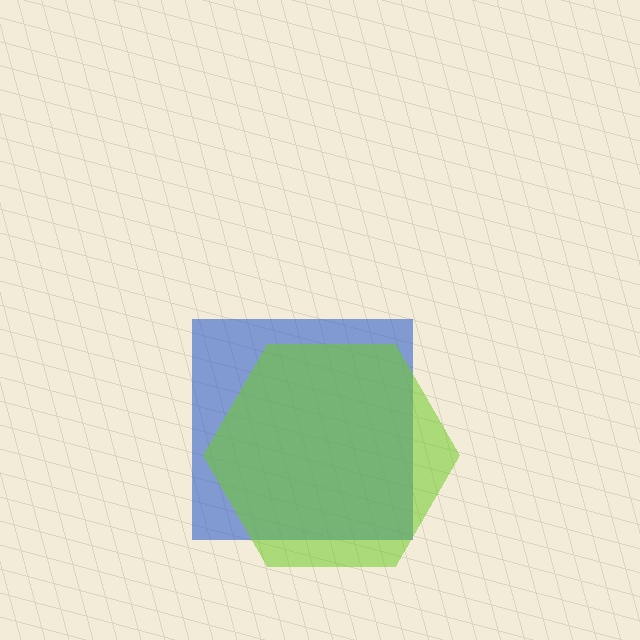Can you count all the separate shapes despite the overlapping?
Yes, there are 2 separate shapes.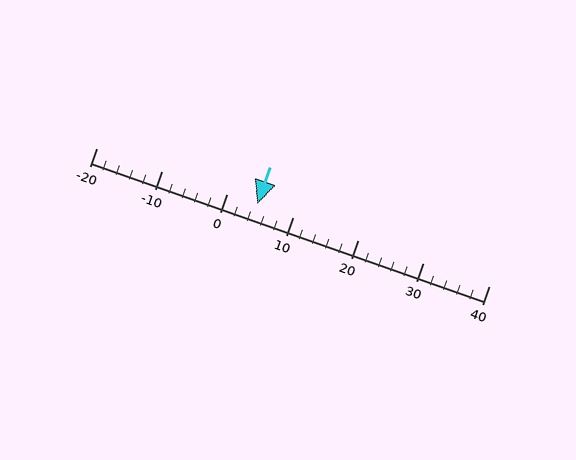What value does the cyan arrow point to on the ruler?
The cyan arrow points to approximately 5.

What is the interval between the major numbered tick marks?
The major tick marks are spaced 10 units apart.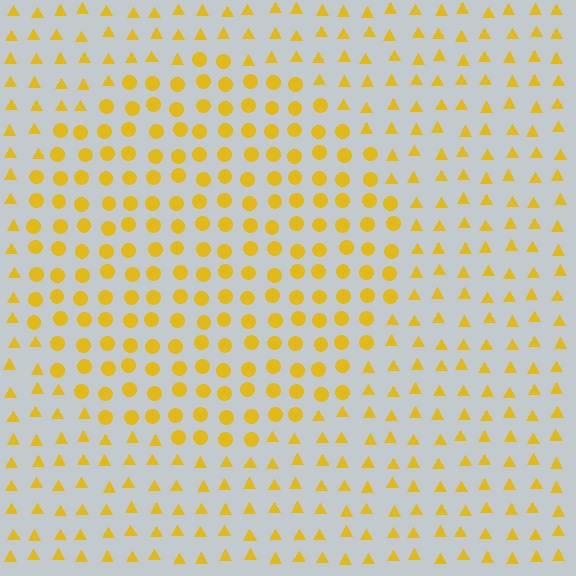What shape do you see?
I see a circle.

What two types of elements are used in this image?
The image uses circles inside the circle region and triangles outside it.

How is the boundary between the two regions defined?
The boundary is defined by a change in element shape: circles inside vs. triangles outside. All elements share the same color and spacing.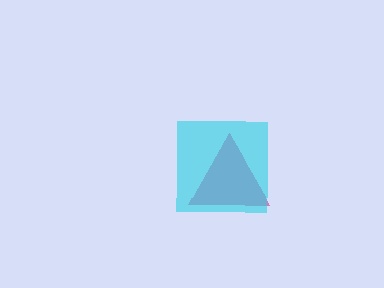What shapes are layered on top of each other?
The layered shapes are: a magenta triangle, a cyan square.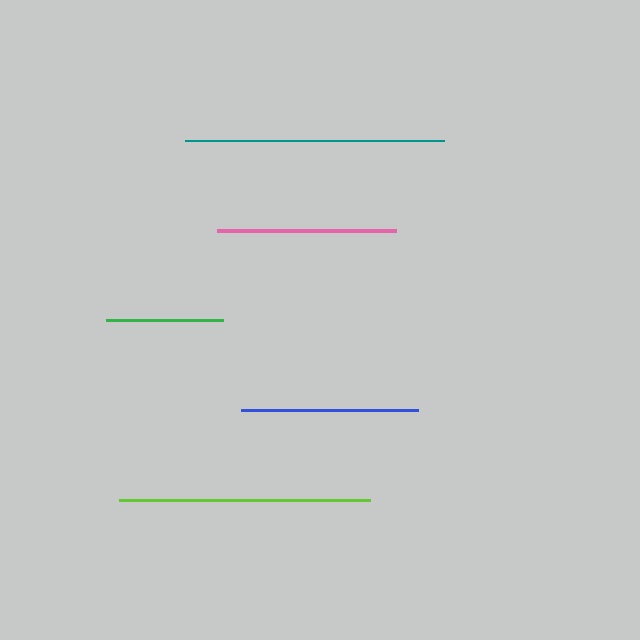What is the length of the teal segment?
The teal segment is approximately 259 pixels long.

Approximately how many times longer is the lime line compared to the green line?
The lime line is approximately 2.1 times the length of the green line.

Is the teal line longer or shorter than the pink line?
The teal line is longer than the pink line.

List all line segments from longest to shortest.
From longest to shortest: teal, lime, pink, blue, green.